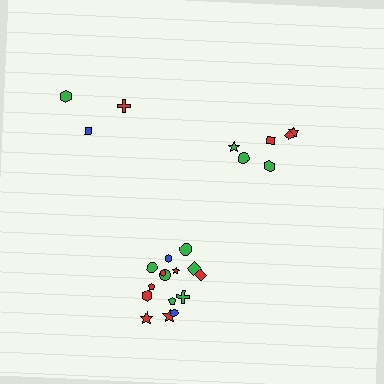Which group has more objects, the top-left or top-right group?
The top-right group.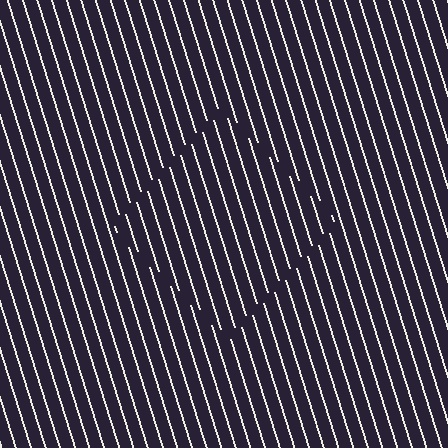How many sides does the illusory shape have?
4 sides — the line-ends trace a square.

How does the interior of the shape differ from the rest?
The interior of the shape contains the same grating, shifted by half a period — the contour is defined by the phase discontinuity where line-ends from the inner and outer gratings abut.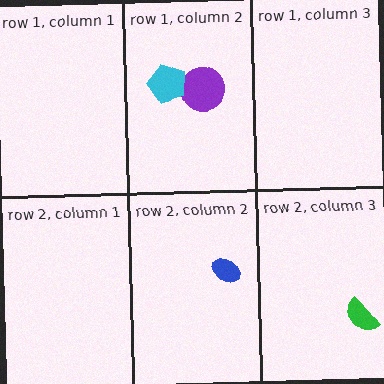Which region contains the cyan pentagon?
The row 1, column 2 region.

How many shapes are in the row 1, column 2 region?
2.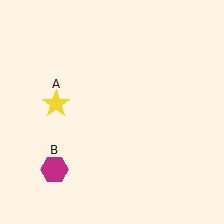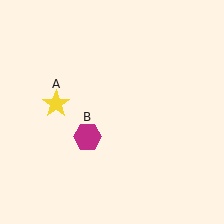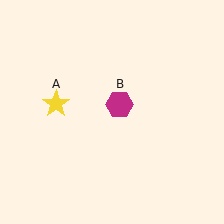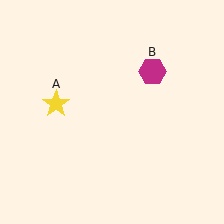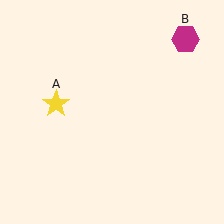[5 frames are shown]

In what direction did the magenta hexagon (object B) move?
The magenta hexagon (object B) moved up and to the right.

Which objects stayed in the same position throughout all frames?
Yellow star (object A) remained stationary.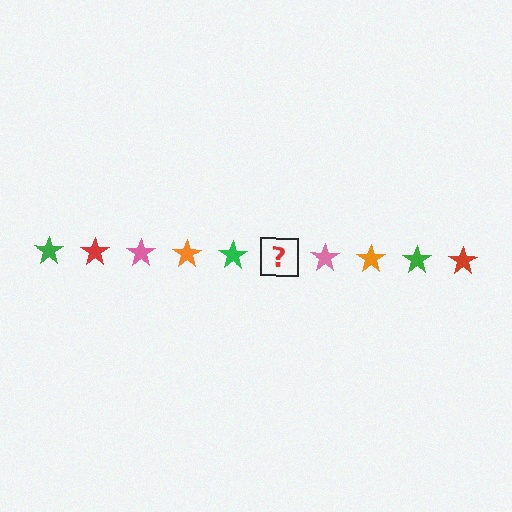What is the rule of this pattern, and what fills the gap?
The rule is that the pattern cycles through green, red, pink, orange stars. The gap should be filled with a red star.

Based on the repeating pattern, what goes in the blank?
The blank should be a red star.